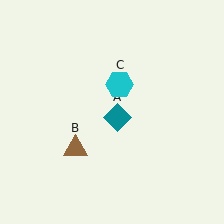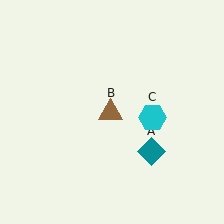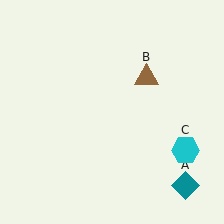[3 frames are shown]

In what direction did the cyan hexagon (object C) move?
The cyan hexagon (object C) moved down and to the right.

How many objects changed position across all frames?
3 objects changed position: teal diamond (object A), brown triangle (object B), cyan hexagon (object C).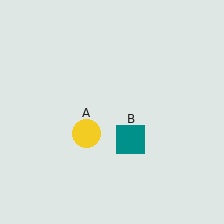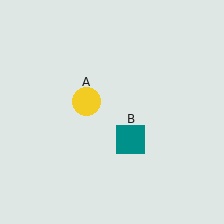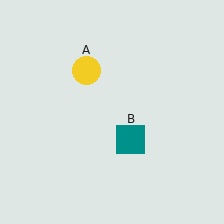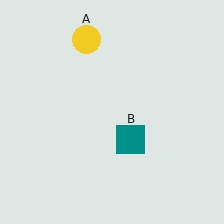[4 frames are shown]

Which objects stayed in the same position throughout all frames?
Teal square (object B) remained stationary.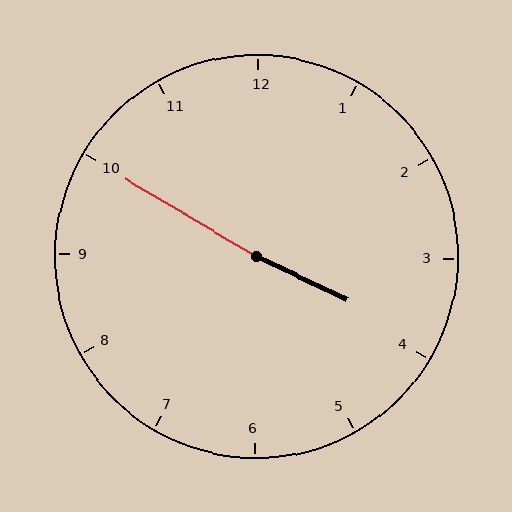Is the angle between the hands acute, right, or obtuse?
It is obtuse.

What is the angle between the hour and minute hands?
Approximately 175 degrees.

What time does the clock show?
3:50.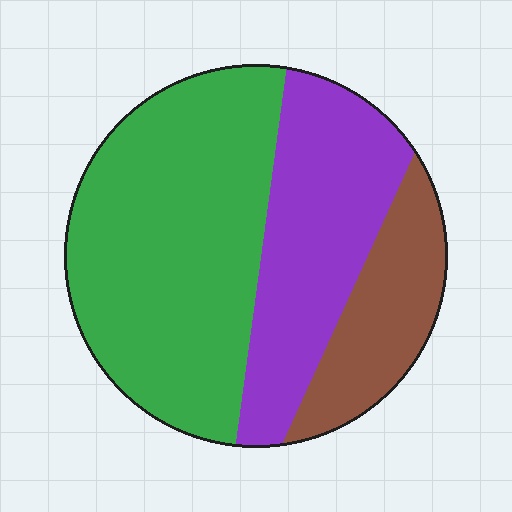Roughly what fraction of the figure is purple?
Purple covers about 30% of the figure.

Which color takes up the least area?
Brown, at roughly 20%.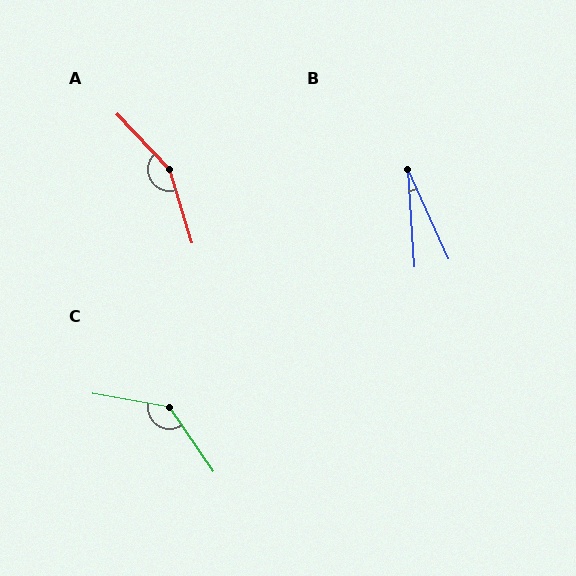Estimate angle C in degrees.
Approximately 135 degrees.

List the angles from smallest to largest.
B (21°), C (135°), A (153°).